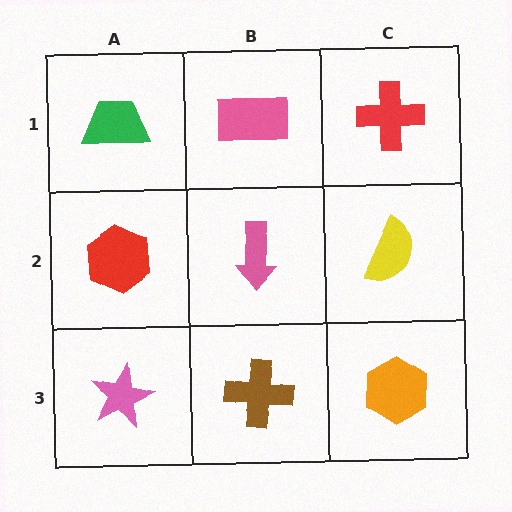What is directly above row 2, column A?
A green trapezoid.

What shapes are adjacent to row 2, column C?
A red cross (row 1, column C), an orange hexagon (row 3, column C), a pink arrow (row 2, column B).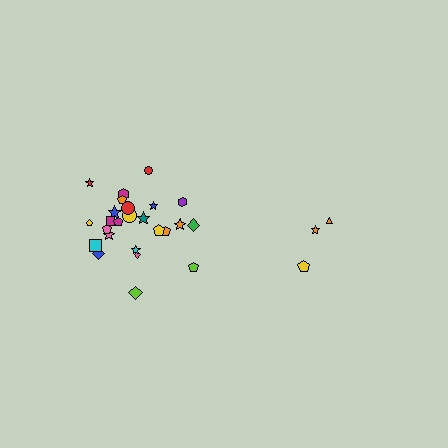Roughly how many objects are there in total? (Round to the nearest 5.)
Roughly 30 objects in total.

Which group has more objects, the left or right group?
The left group.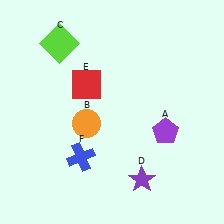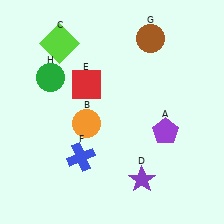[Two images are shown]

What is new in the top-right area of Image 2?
A brown circle (G) was added in the top-right area of Image 2.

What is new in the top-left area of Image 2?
A green circle (H) was added in the top-left area of Image 2.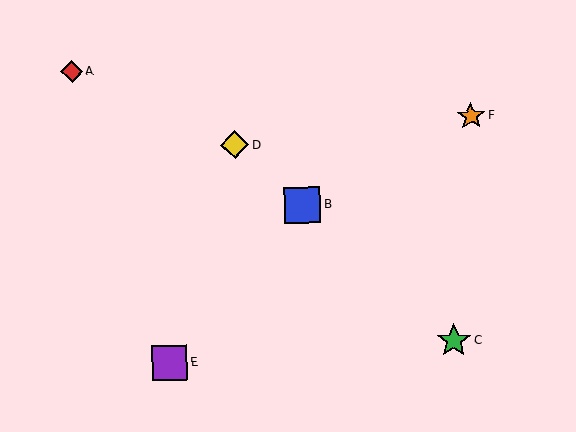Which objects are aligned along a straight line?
Objects B, C, D are aligned along a straight line.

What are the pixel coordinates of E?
Object E is at (169, 363).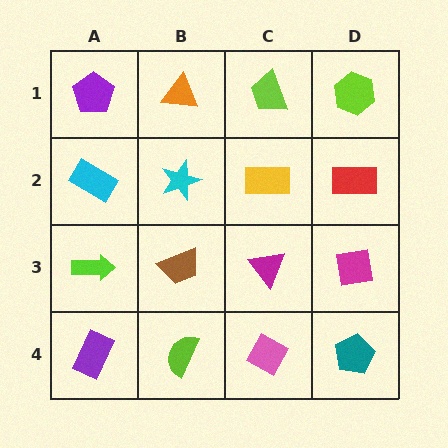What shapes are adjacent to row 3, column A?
A cyan rectangle (row 2, column A), a purple rectangle (row 4, column A), a brown trapezoid (row 3, column B).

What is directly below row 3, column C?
A pink diamond.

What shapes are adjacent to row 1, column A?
A cyan rectangle (row 2, column A), an orange triangle (row 1, column B).